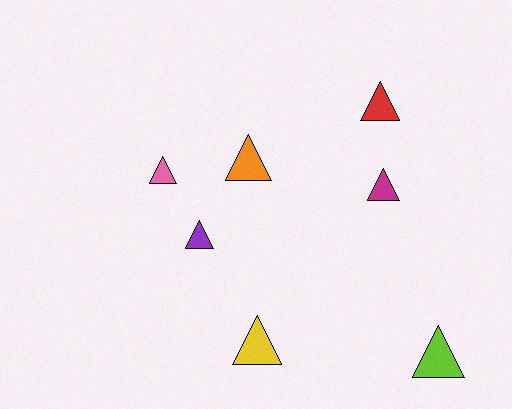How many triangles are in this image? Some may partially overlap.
There are 7 triangles.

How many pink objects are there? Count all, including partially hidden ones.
There is 1 pink object.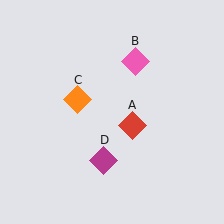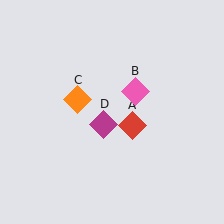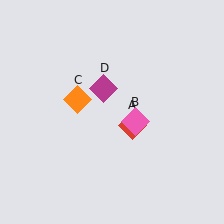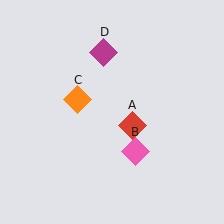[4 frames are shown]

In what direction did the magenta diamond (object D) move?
The magenta diamond (object D) moved up.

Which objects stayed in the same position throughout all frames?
Red diamond (object A) and orange diamond (object C) remained stationary.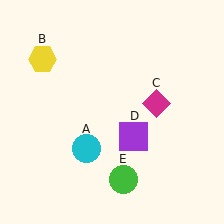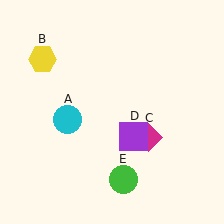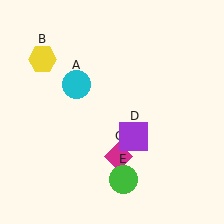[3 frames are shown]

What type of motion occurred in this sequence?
The cyan circle (object A), magenta diamond (object C) rotated clockwise around the center of the scene.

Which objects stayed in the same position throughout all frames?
Yellow hexagon (object B) and purple square (object D) and green circle (object E) remained stationary.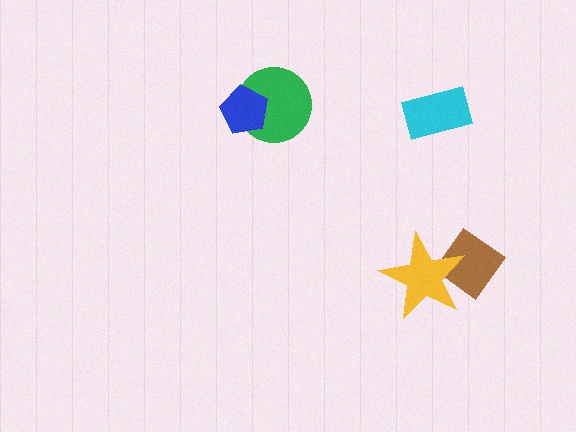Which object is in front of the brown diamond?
The yellow star is in front of the brown diamond.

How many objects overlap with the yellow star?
1 object overlaps with the yellow star.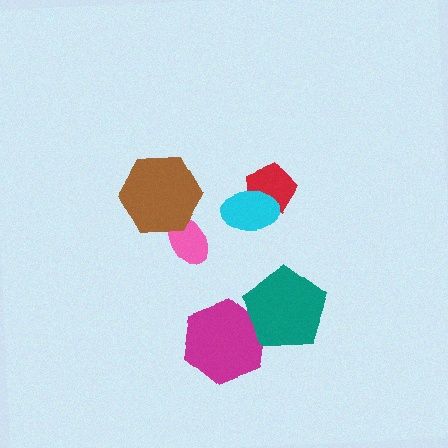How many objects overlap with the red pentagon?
1 object overlaps with the red pentagon.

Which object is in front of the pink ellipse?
The brown hexagon is in front of the pink ellipse.